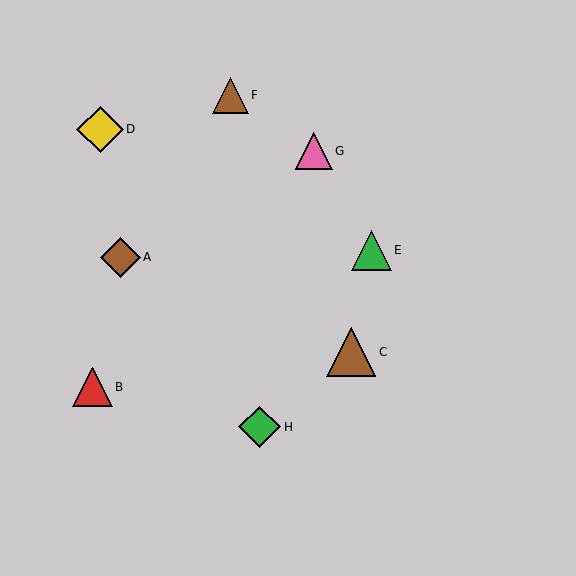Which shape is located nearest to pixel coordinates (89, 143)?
The yellow diamond (labeled D) at (100, 129) is nearest to that location.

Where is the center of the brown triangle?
The center of the brown triangle is at (351, 352).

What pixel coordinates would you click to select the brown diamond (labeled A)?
Click at (120, 257) to select the brown diamond A.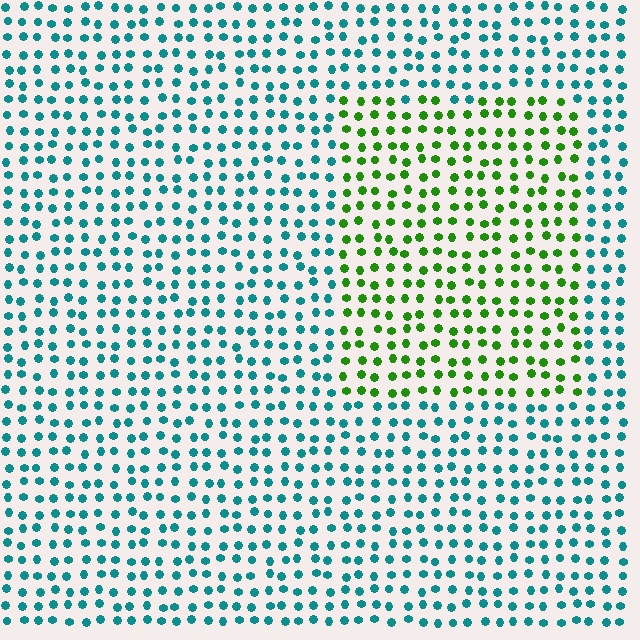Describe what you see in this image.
The image is filled with small teal elements in a uniform arrangement. A rectangle-shaped region is visible where the elements are tinted to a slightly different hue, forming a subtle color boundary.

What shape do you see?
I see a rectangle.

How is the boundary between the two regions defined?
The boundary is defined purely by a slight shift in hue (about 67 degrees). Spacing, size, and orientation are identical on both sides.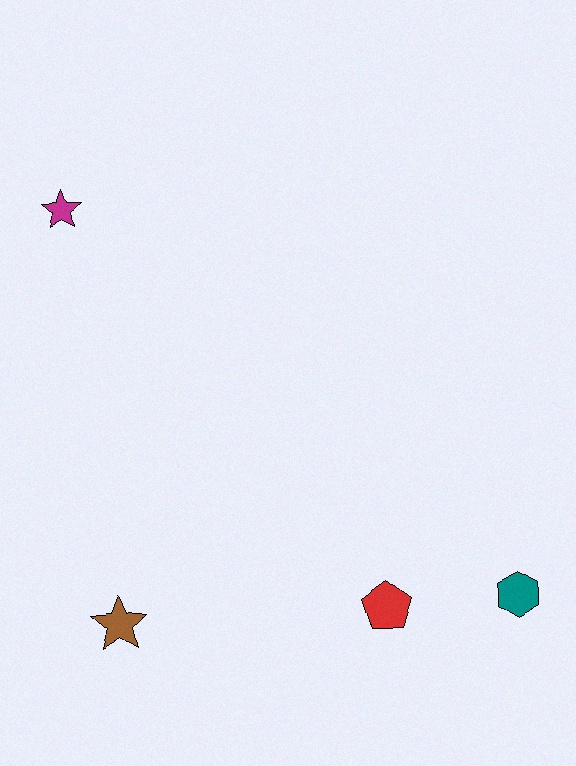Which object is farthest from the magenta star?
The teal hexagon is farthest from the magenta star.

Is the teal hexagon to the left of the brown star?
No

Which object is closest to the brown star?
The red pentagon is closest to the brown star.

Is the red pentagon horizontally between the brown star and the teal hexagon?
Yes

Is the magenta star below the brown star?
No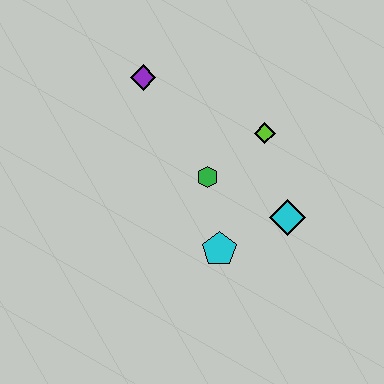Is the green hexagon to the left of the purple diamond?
No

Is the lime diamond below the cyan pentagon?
No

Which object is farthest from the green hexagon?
The purple diamond is farthest from the green hexagon.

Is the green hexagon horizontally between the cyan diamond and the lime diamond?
No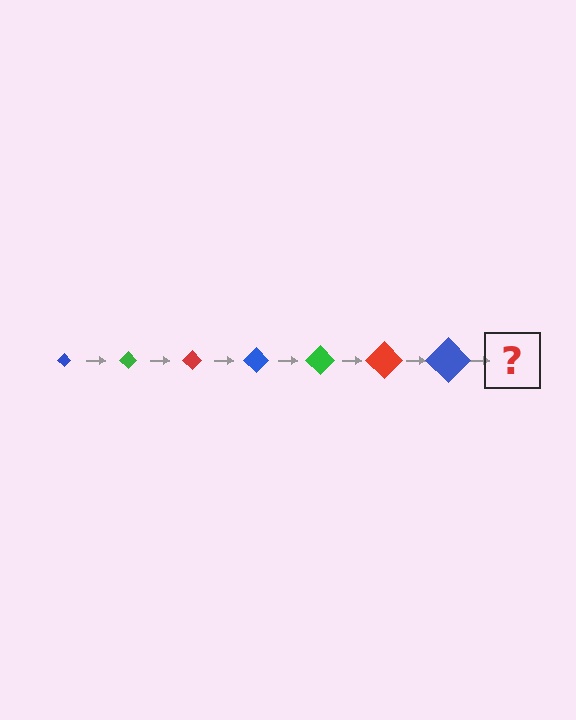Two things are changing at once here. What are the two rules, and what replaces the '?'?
The two rules are that the diamond grows larger each step and the color cycles through blue, green, and red. The '?' should be a green diamond, larger than the previous one.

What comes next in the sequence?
The next element should be a green diamond, larger than the previous one.